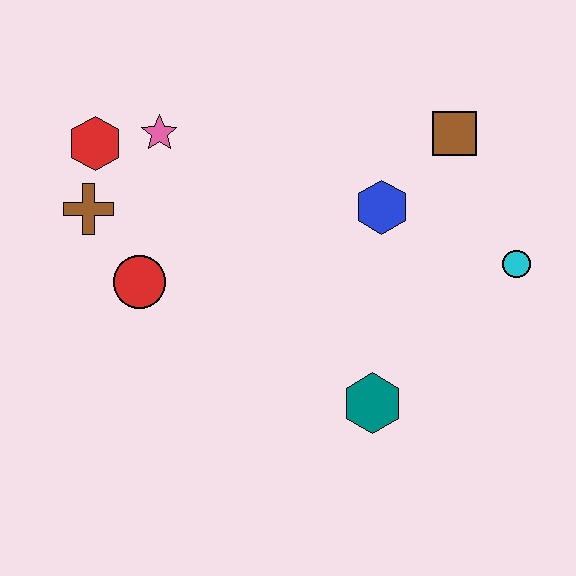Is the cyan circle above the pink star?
No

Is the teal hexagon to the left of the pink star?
No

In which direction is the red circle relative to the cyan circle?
The red circle is to the left of the cyan circle.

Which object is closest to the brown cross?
The red hexagon is closest to the brown cross.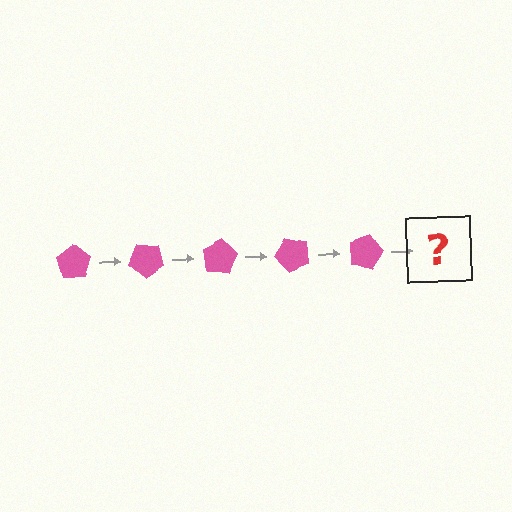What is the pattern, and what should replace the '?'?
The pattern is that the pentagon rotates 40 degrees each step. The '?' should be a pink pentagon rotated 200 degrees.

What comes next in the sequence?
The next element should be a pink pentagon rotated 200 degrees.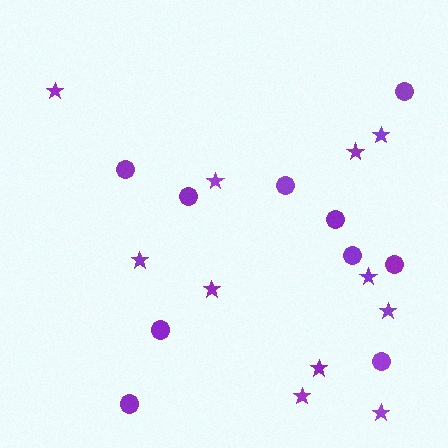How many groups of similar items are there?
There are 2 groups: one group of circles (10) and one group of stars (11).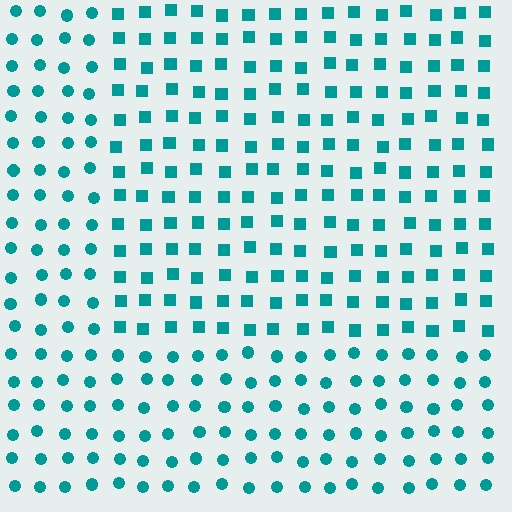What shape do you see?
I see a rectangle.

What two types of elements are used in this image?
The image uses squares inside the rectangle region and circles outside it.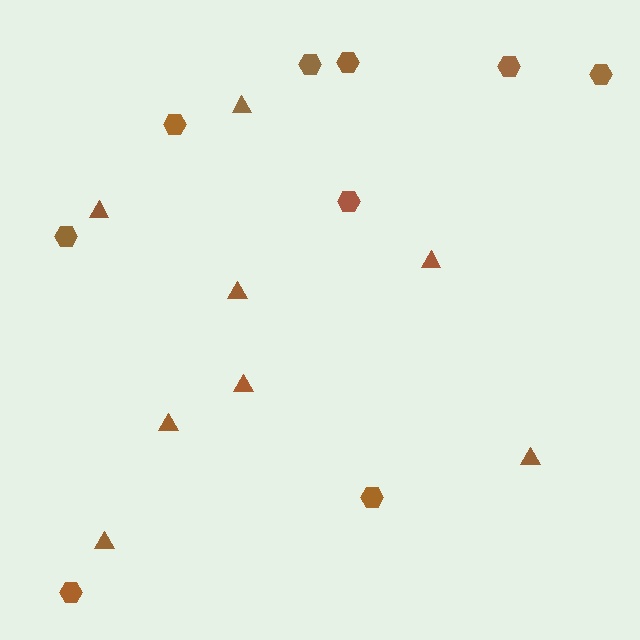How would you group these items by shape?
There are 2 groups: one group of triangles (8) and one group of hexagons (9).